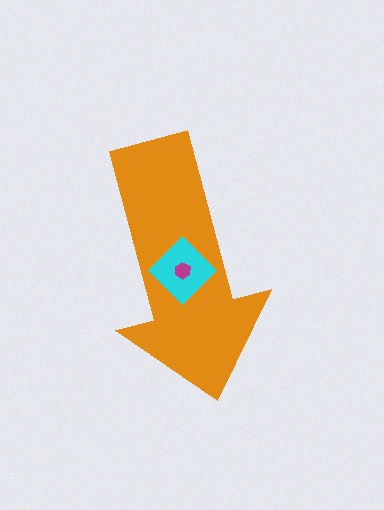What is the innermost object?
The magenta hexagon.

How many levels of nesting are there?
3.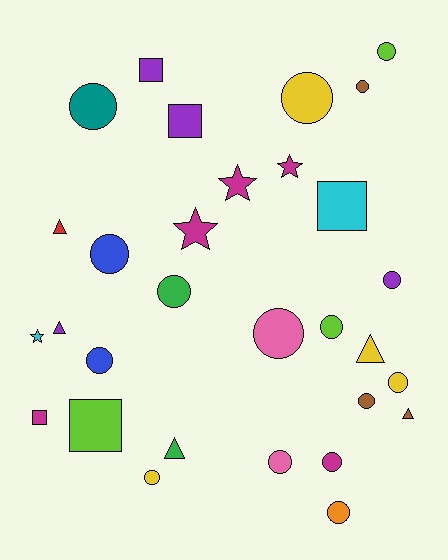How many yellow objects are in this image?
There are 4 yellow objects.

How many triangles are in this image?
There are 5 triangles.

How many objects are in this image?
There are 30 objects.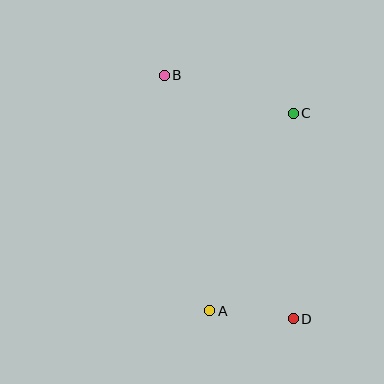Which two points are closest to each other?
Points A and D are closest to each other.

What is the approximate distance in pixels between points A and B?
The distance between A and B is approximately 240 pixels.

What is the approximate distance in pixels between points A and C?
The distance between A and C is approximately 215 pixels.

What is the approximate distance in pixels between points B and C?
The distance between B and C is approximately 134 pixels.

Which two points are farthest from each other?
Points B and D are farthest from each other.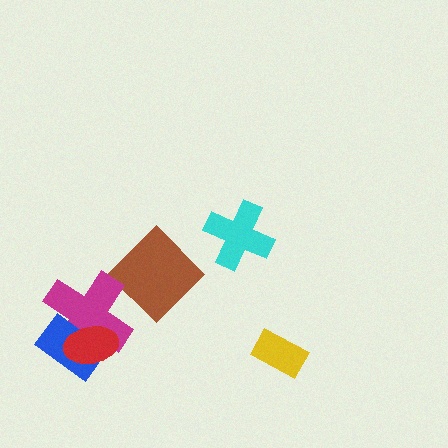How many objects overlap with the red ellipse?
2 objects overlap with the red ellipse.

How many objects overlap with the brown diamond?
1 object overlaps with the brown diamond.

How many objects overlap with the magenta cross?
3 objects overlap with the magenta cross.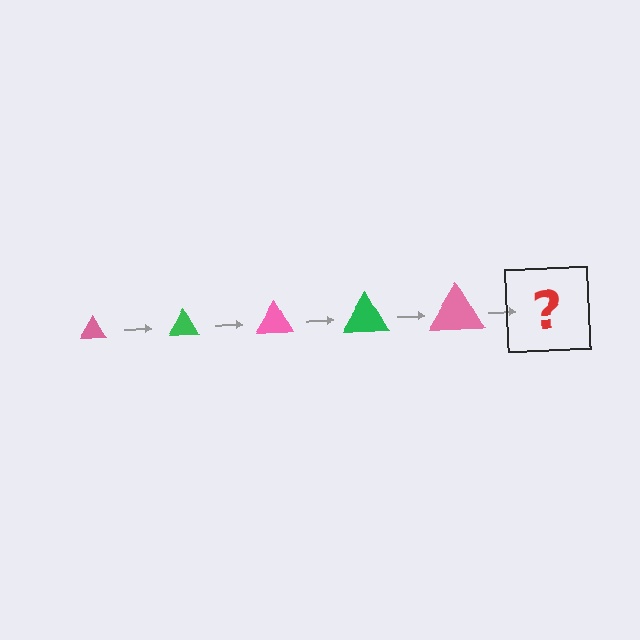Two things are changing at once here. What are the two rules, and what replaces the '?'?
The two rules are that the triangle grows larger each step and the color cycles through pink and green. The '?' should be a green triangle, larger than the previous one.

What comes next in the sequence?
The next element should be a green triangle, larger than the previous one.